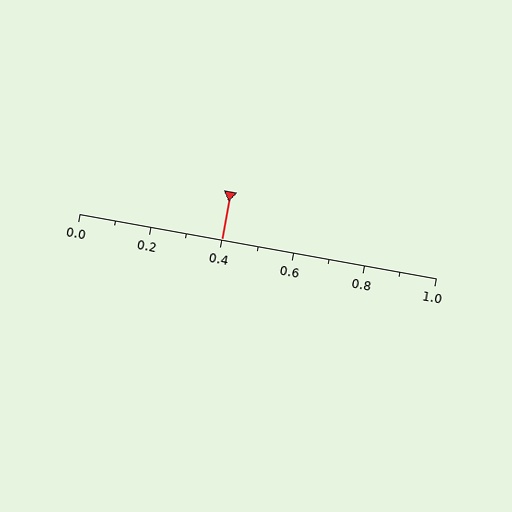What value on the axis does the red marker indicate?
The marker indicates approximately 0.4.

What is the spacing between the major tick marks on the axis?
The major ticks are spaced 0.2 apart.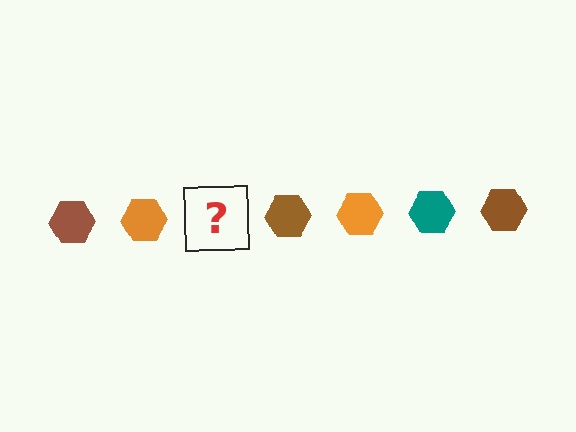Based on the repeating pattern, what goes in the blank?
The blank should be a teal hexagon.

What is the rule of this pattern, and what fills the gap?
The rule is that the pattern cycles through brown, orange, teal hexagons. The gap should be filled with a teal hexagon.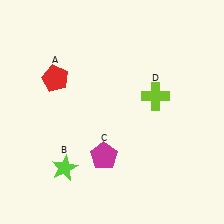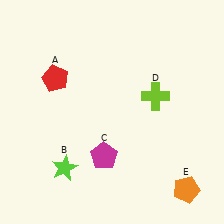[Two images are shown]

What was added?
An orange pentagon (E) was added in Image 2.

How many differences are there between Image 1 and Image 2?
There is 1 difference between the two images.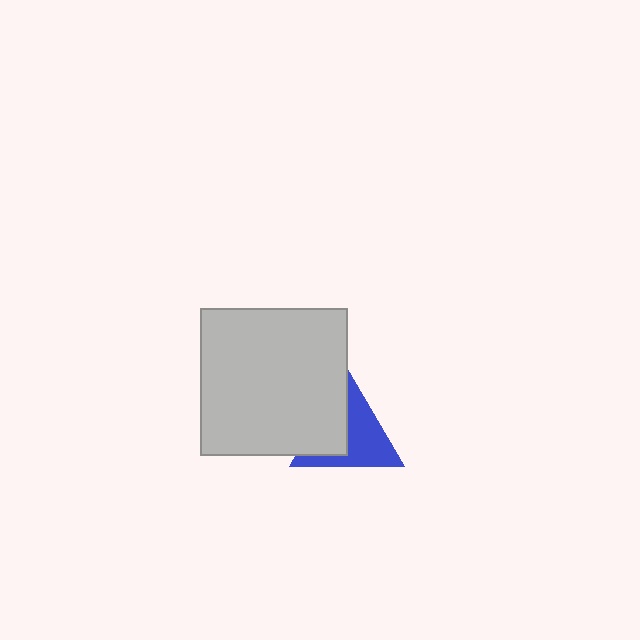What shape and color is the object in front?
The object in front is a light gray square.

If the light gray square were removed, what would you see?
You would see the complete blue triangle.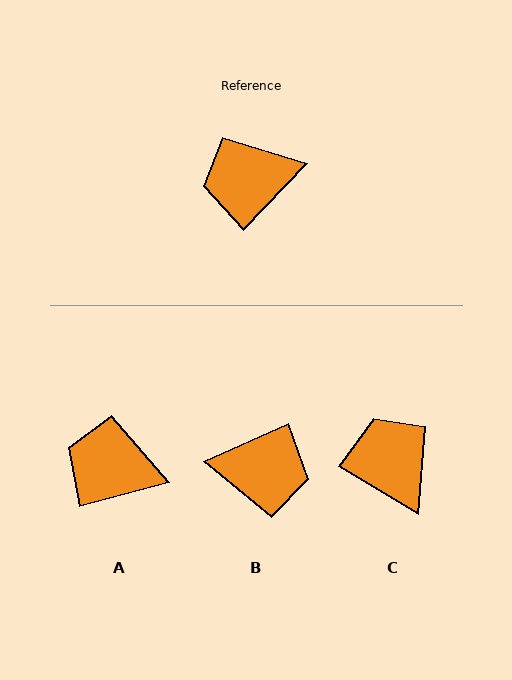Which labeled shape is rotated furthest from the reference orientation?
B, about 157 degrees away.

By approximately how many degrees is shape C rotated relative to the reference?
Approximately 78 degrees clockwise.